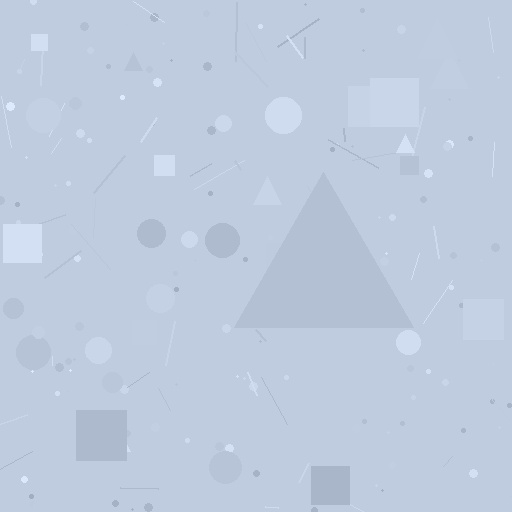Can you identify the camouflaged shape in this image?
The camouflaged shape is a triangle.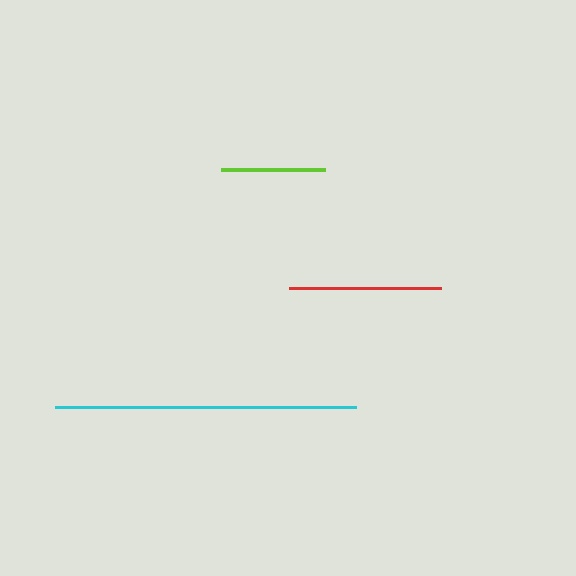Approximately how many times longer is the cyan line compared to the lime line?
The cyan line is approximately 2.9 times the length of the lime line.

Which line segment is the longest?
The cyan line is the longest at approximately 302 pixels.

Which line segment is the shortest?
The lime line is the shortest at approximately 103 pixels.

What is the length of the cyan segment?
The cyan segment is approximately 302 pixels long.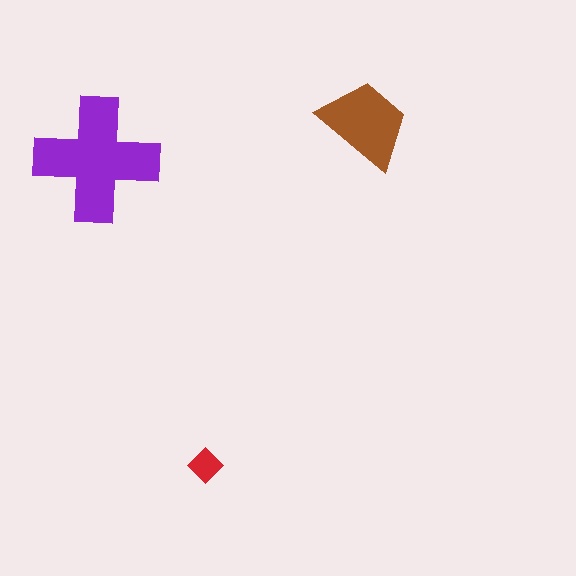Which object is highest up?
The brown trapezoid is topmost.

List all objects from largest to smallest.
The purple cross, the brown trapezoid, the red diamond.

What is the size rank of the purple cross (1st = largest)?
1st.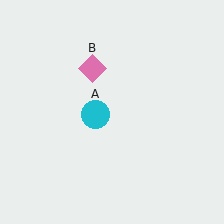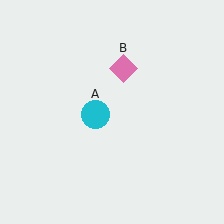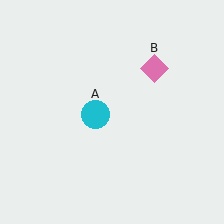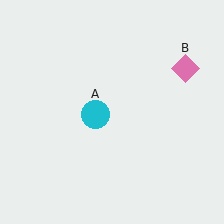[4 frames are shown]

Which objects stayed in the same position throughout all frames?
Cyan circle (object A) remained stationary.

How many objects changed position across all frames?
1 object changed position: pink diamond (object B).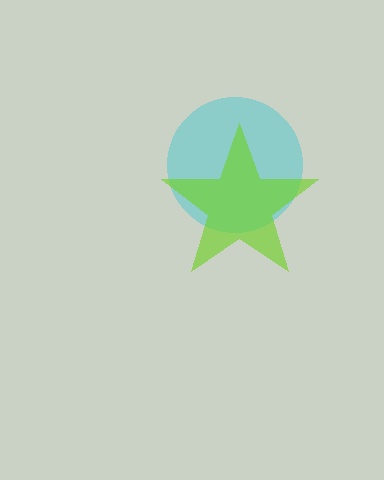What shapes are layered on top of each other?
The layered shapes are: a cyan circle, a lime star.